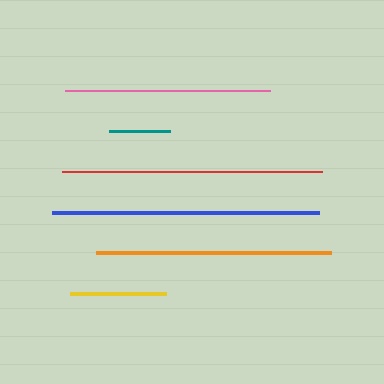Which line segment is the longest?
The blue line is the longest at approximately 267 pixels.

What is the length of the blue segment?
The blue segment is approximately 267 pixels long.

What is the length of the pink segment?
The pink segment is approximately 206 pixels long.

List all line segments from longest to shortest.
From longest to shortest: blue, red, orange, pink, yellow, teal.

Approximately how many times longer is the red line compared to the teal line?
The red line is approximately 4.2 times the length of the teal line.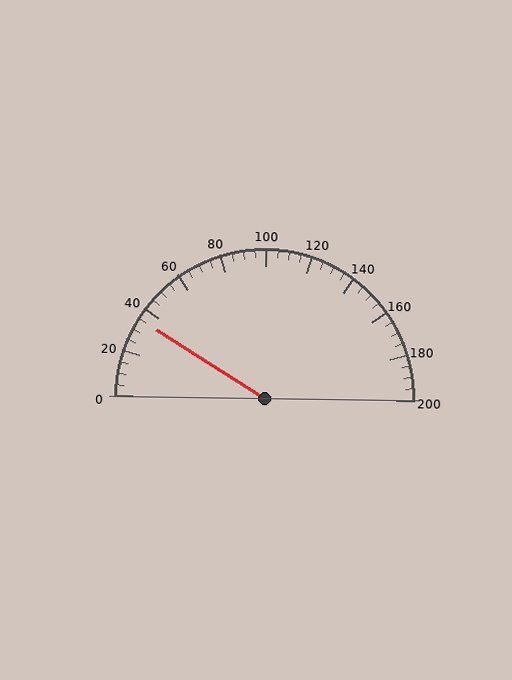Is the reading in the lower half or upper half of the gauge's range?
The reading is in the lower half of the range (0 to 200).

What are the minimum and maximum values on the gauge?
The gauge ranges from 0 to 200.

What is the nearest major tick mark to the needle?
The nearest major tick mark is 40.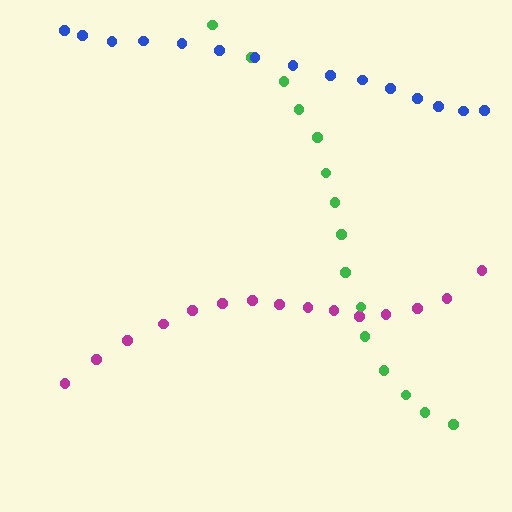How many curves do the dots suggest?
There are 3 distinct paths.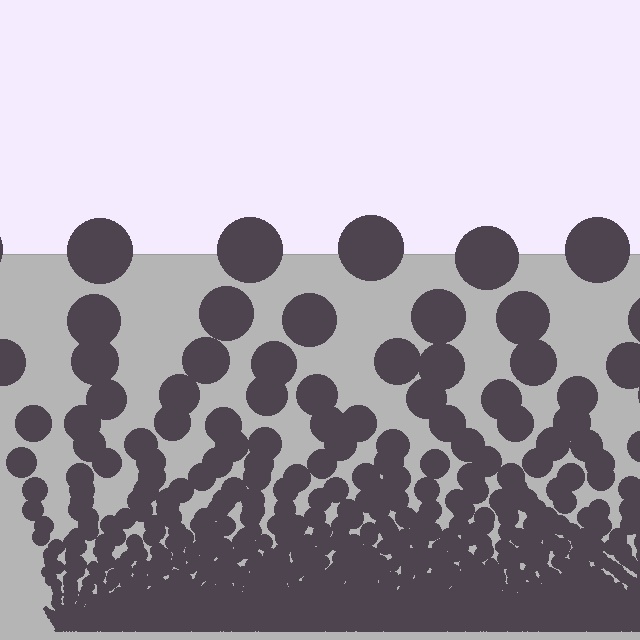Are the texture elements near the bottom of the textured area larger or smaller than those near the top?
Smaller. The gradient is inverted — elements near the bottom are smaller and denser.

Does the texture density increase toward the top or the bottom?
Density increases toward the bottom.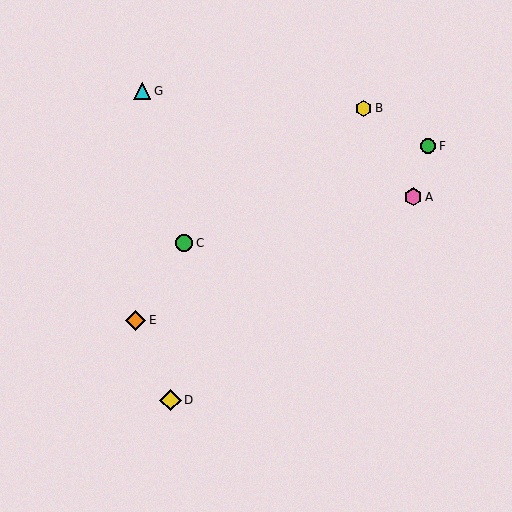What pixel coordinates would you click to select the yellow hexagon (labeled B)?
Click at (364, 108) to select the yellow hexagon B.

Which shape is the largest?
The yellow diamond (labeled D) is the largest.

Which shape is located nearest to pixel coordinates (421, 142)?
The green circle (labeled F) at (428, 146) is nearest to that location.